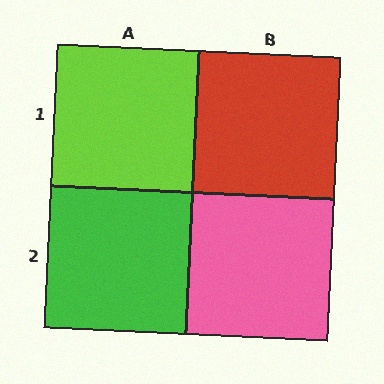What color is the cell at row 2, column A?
Green.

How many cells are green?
1 cell is green.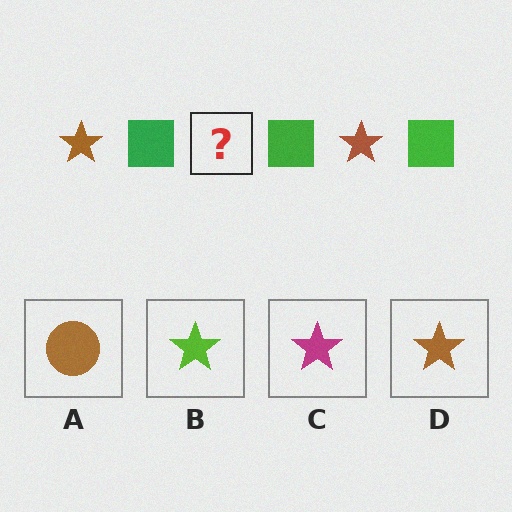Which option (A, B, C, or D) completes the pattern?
D.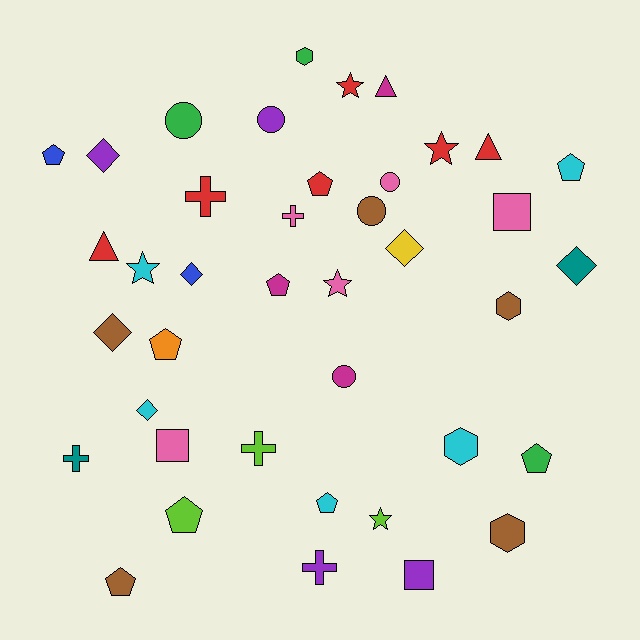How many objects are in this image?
There are 40 objects.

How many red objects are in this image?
There are 6 red objects.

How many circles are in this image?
There are 5 circles.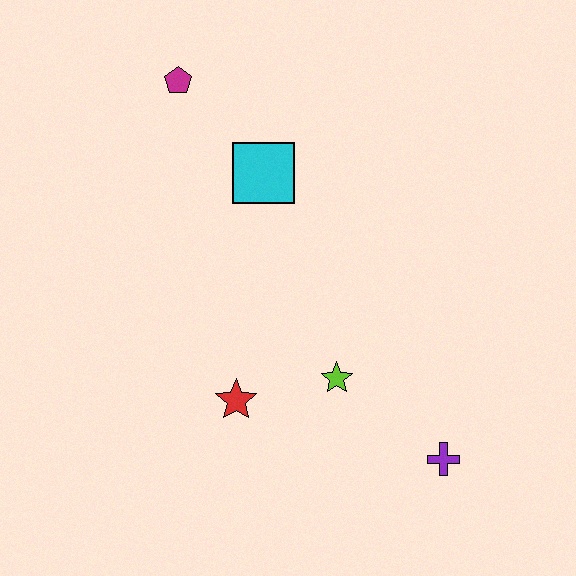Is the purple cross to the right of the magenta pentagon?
Yes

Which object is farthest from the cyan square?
The purple cross is farthest from the cyan square.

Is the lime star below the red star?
No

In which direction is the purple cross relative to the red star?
The purple cross is to the right of the red star.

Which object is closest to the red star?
The lime star is closest to the red star.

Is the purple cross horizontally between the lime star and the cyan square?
No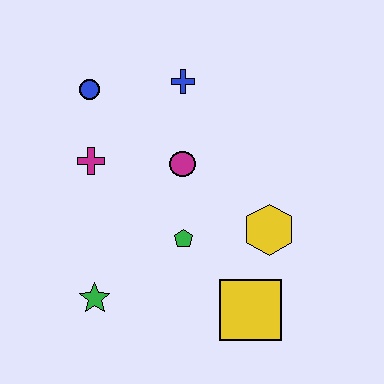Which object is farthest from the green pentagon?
The blue circle is farthest from the green pentagon.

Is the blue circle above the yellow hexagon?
Yes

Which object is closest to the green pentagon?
The magenta circle is closest to the green pentagon.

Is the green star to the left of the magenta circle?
Yes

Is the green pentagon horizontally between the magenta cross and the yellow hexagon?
Yes